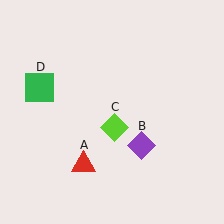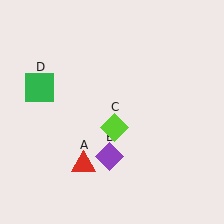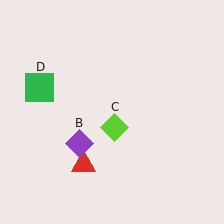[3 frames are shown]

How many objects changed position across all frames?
1 object changed position: purple diamond (object B).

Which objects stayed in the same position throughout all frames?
Red triangle (object A) and lime diamond (object C) and green square (object D) remained stationary.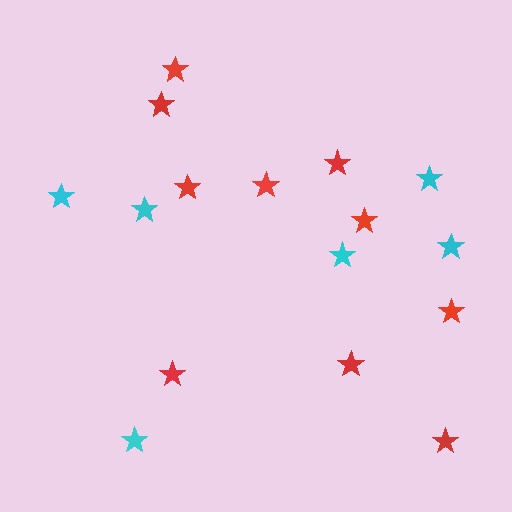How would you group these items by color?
There are 2 groups: one group of red stars (10) and one group of cyan stars (6).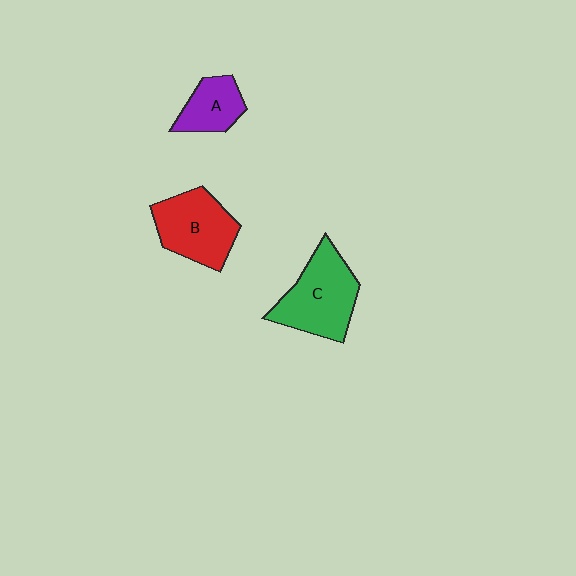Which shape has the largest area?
Shape C (green).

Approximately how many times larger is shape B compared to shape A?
Approximately 1.6 times.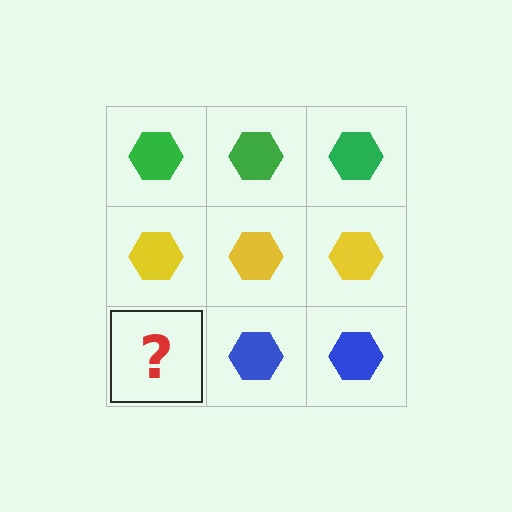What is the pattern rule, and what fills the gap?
The rule is that each row has a consistent color. The gap should be filled with a blue hexagon.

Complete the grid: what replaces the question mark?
The question mark should be replaced with a blue hexagon.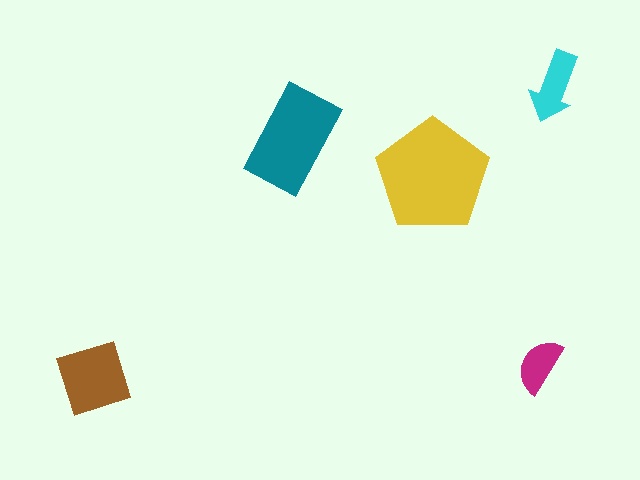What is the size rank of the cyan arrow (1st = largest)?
4th.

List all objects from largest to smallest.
The yellow pentagon, the teal rectangle, the brown diamond, the cyan arrow, the magenta semicircle.